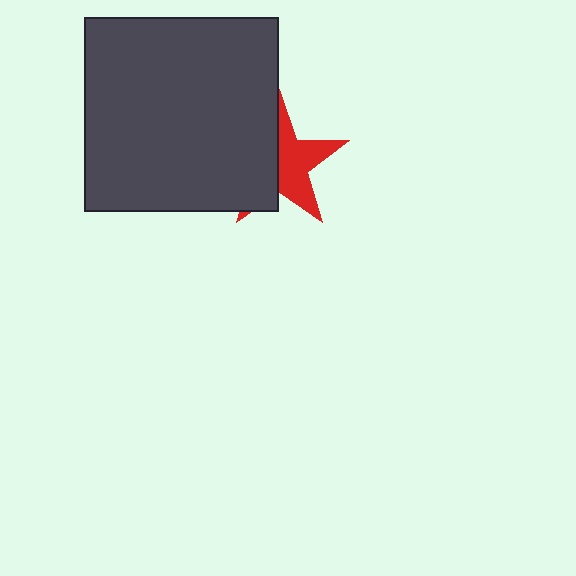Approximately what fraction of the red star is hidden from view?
Roughly 49% of the red star is hidden behind the dark gray square.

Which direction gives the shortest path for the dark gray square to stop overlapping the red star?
Moving left gives the shortest separation.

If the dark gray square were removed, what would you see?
You would see the complete red star.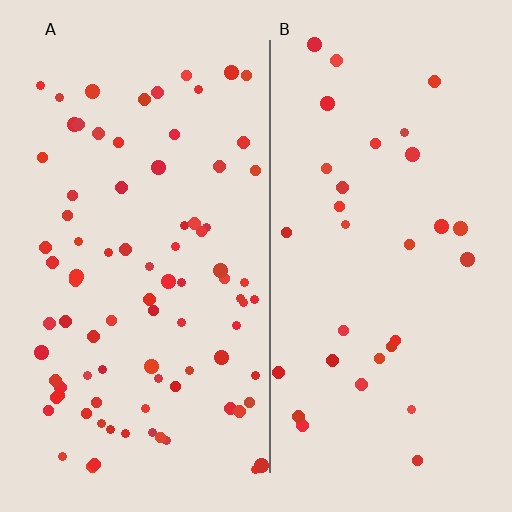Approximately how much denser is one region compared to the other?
Approximately 2.7× — region A over region B.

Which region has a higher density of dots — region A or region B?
A (the left).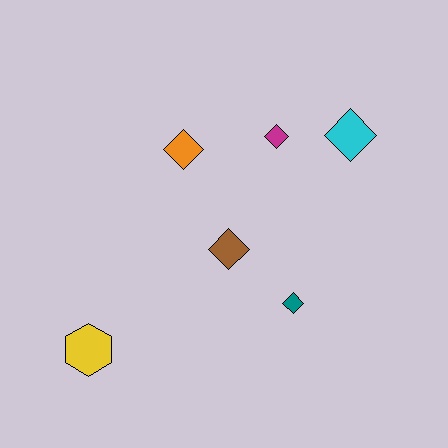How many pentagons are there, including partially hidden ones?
There are no pentagons.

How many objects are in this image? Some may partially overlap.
There are 6 objects.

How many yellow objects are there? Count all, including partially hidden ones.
There is 1 yellow object.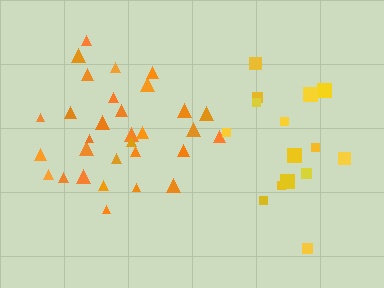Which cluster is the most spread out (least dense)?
Yellow.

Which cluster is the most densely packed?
Orange.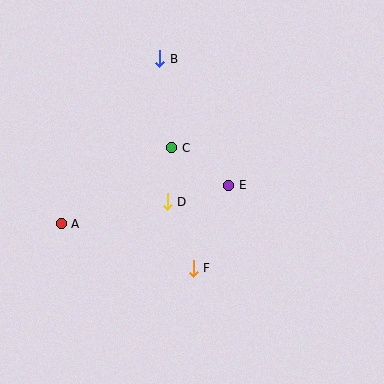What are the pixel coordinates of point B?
Point B is at (160, 59).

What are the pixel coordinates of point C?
Point C is at (172, 148).